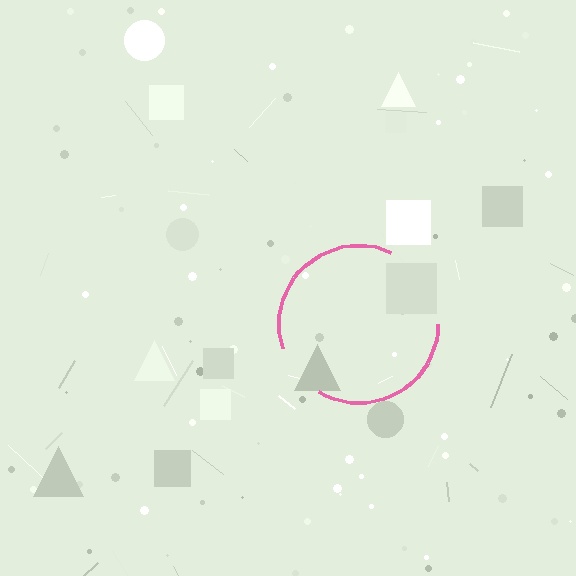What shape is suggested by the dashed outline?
The dashed outline suggests a circle.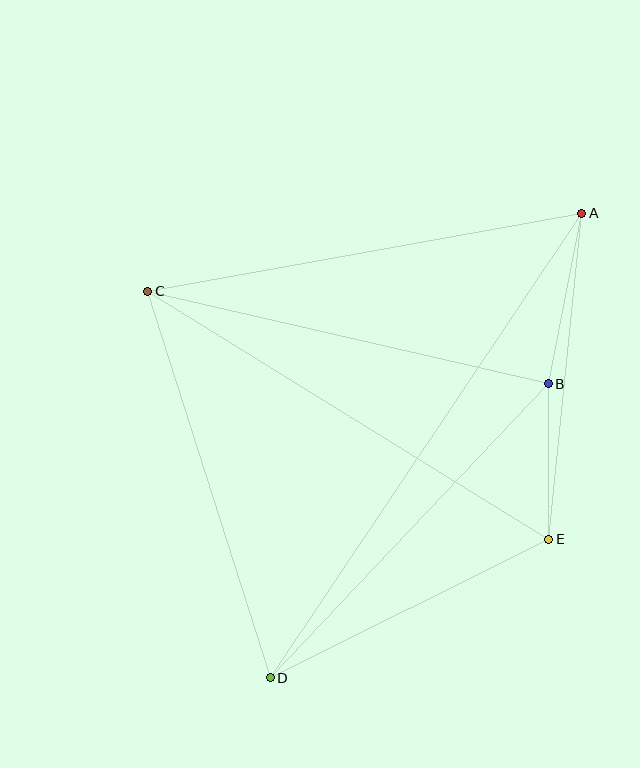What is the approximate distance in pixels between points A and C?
The distance between A and C is approximately 441 pixels.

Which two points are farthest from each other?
Points A and D are farthest from each other.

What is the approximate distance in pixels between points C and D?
The distance between C and D is approximately 405 pixels.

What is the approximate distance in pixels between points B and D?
The distance between B and D is approximately 404 pixels.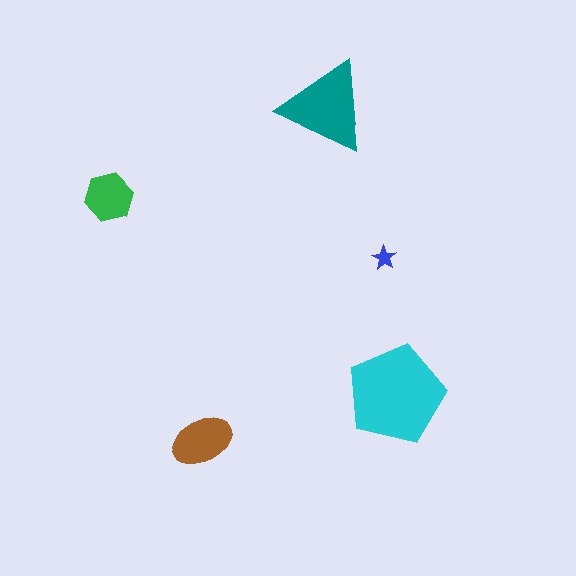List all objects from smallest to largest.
The blue star, the green hexagon, the brown ellipse, the teal triangle, the cyan pentagon.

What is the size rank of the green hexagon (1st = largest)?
4th.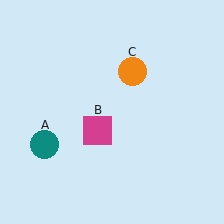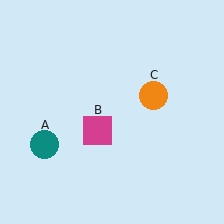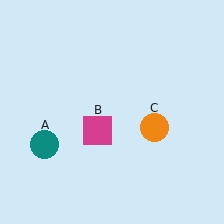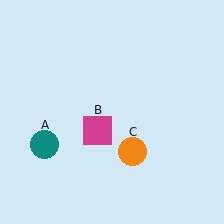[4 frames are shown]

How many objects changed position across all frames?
1 object changed position: orange circle (object C).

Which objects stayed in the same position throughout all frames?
Teal circle (object A) and magenta square (object B) remained stationary.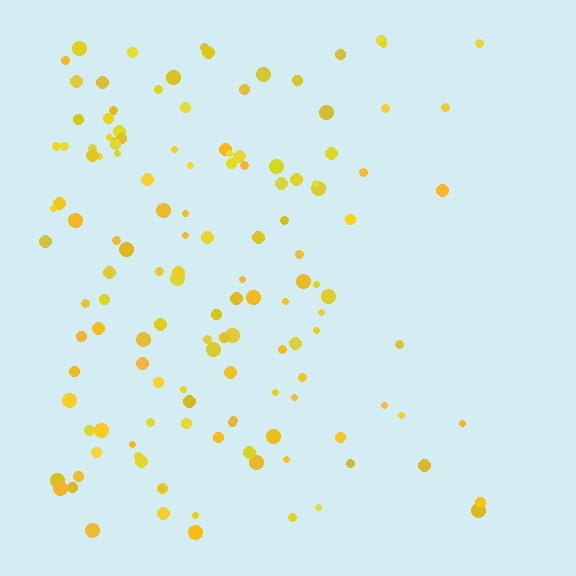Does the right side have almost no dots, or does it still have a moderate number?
Still a moderate number, just noticeably fewer than the left.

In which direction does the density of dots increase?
From right to left, with the left side densest.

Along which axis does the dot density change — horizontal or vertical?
Horizontal.